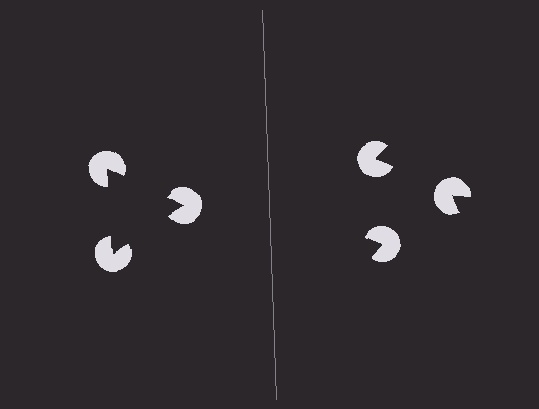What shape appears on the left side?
An illusory triangle.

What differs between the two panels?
The pac-man discs are positioned identically on both sides; only the wedge orientations differ. On the left they align to a triangle; on the right they are misaligned.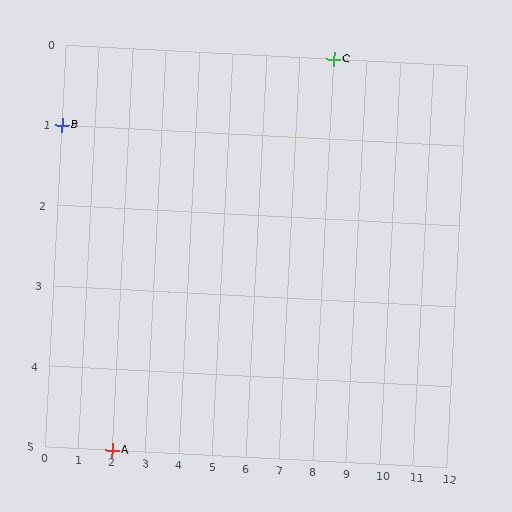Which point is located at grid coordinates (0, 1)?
Point B is at (0, 1).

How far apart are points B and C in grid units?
Points B and C are 8 columns and 1 row apart (about 8.1 grid units diagonally).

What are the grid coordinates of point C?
Point C is at grid coordinates (8, 0).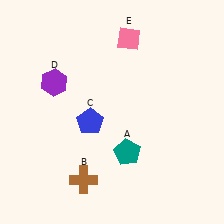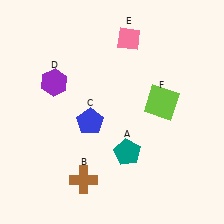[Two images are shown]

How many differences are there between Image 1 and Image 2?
There is 1 difference between the two images.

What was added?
A lime square (F) was added in Image 2.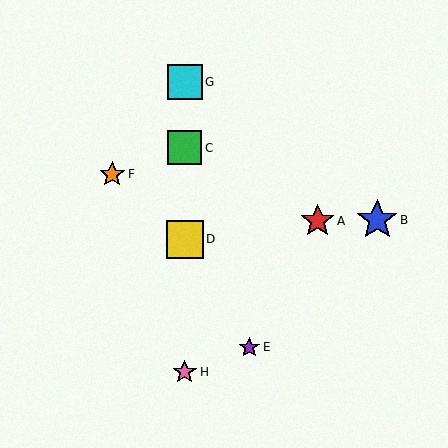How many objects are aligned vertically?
4 objects (C, D, G, H) are aligned vertically.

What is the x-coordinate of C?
Object C is at x≈185.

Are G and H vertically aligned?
Yes, both are at x≈185.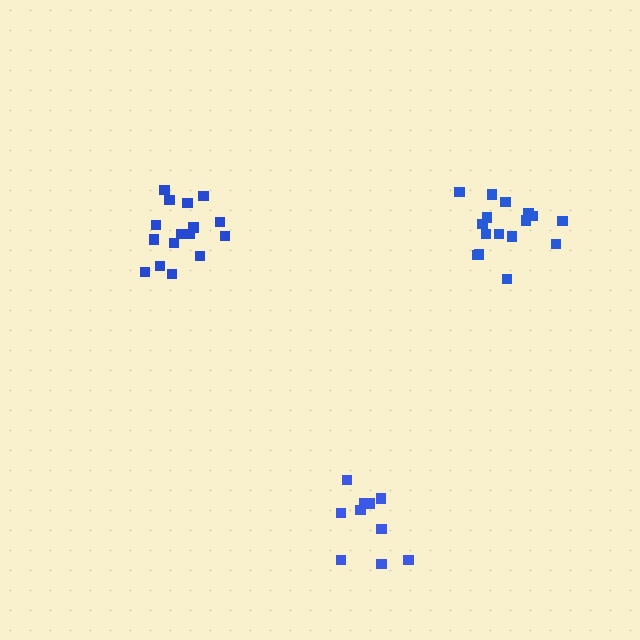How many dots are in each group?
Group 1: 16 dots, Group 2: 10 dots, Group 3: 16 dots (42 total).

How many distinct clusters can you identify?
There are 3 distinct clusters.